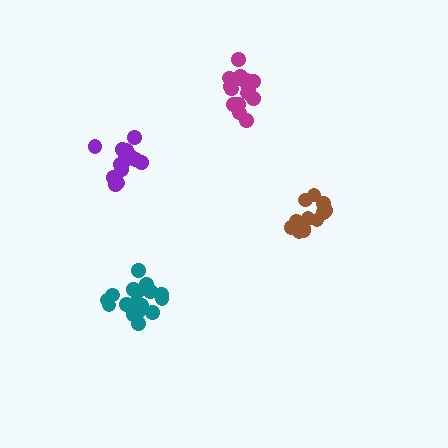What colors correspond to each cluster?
The clusters are colored: teal, brown, purple, magenta.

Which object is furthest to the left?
The purple cluster is leftmost.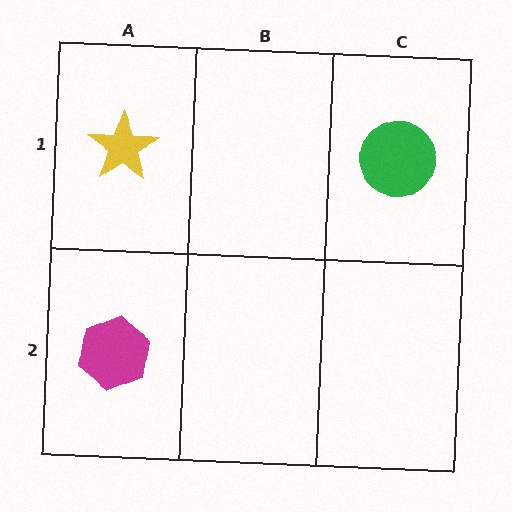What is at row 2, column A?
A magenta hexagon.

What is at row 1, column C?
A green circle.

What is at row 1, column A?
A yellow star.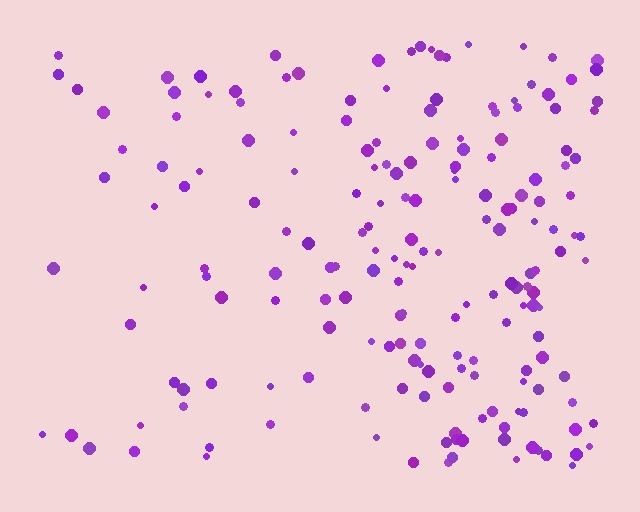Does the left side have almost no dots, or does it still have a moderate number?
Still a moderate number, just noticeably fewer than the right.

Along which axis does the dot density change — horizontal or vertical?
Horizontal.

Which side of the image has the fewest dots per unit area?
The left.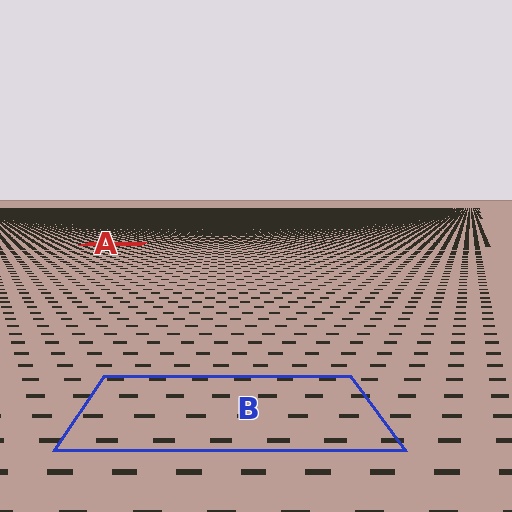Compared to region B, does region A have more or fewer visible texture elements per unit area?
Region A has more texture elements per unit area — they are packed more densely because it is farther away.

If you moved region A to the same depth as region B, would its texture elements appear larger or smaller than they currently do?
They would appear larger. At a closer depth, the same texture elements are projected at a bigger on-screen size.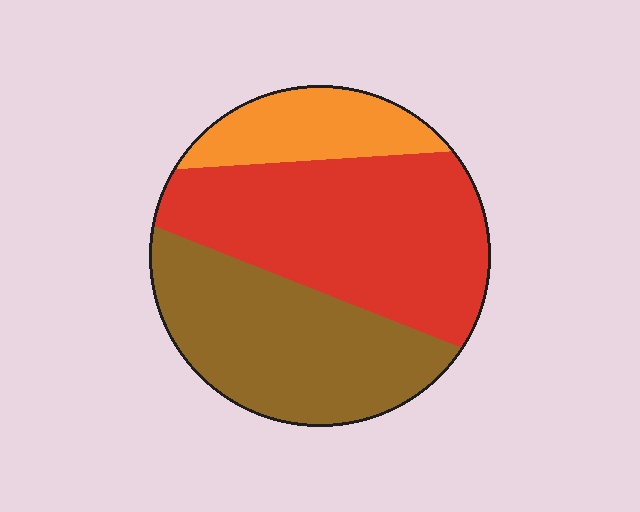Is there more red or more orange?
Red.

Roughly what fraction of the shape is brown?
Brown covers 38% of the shape.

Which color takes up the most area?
Red, at roughly 45%.